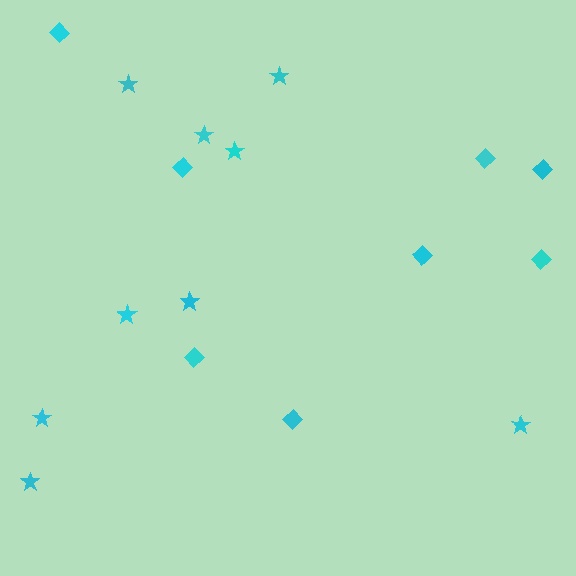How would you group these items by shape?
There are 2 groups: one group of stars (9) and one group of diamonds (8).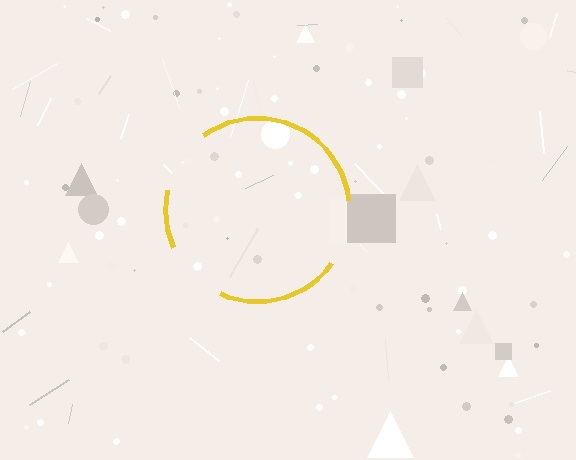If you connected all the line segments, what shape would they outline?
They would outline a circle.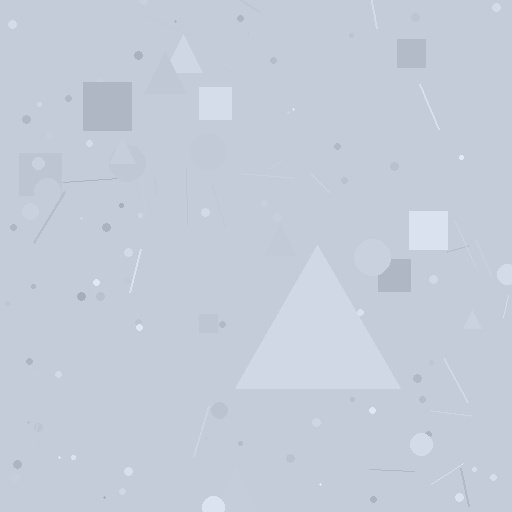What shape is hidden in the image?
A triangle is hidden in the image.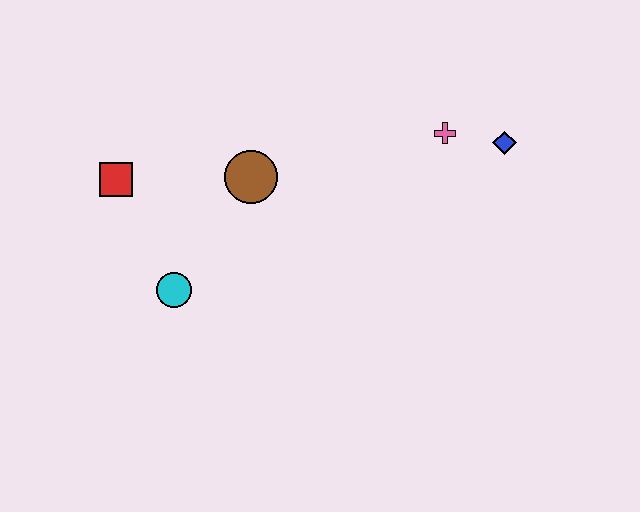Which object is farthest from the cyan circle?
The blue diamond is farthest from the cyan circle.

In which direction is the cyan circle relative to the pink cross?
The cyan circle is to the left of the pink cross.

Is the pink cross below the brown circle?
No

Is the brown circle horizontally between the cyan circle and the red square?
No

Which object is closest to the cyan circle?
The red square is closest to the cyan circle.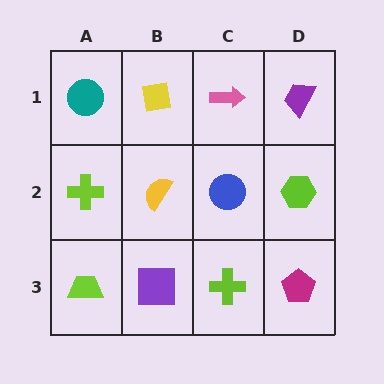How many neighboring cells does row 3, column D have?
2.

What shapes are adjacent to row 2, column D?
A purple trapezoid (row 1, column D), a magenta pentagon (row 3, column D), a blue circle (row 2, column C).